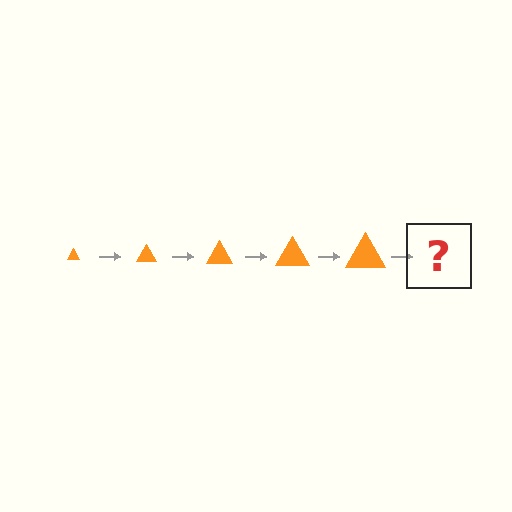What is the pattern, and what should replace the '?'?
The pattern is that the triangle gets progressively larger each step. The '?' should be an orange triangle, larger than the previous one.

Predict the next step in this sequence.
The next step is an orange triangle, larger than the previous one.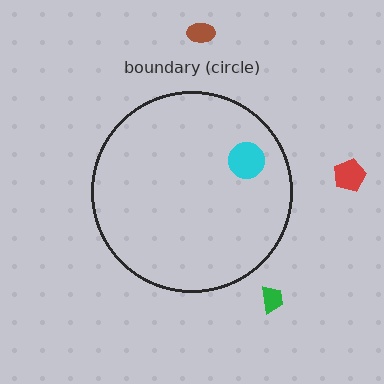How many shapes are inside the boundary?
1 inside, 3 outside.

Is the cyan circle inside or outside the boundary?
Inside.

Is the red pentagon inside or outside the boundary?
Outside.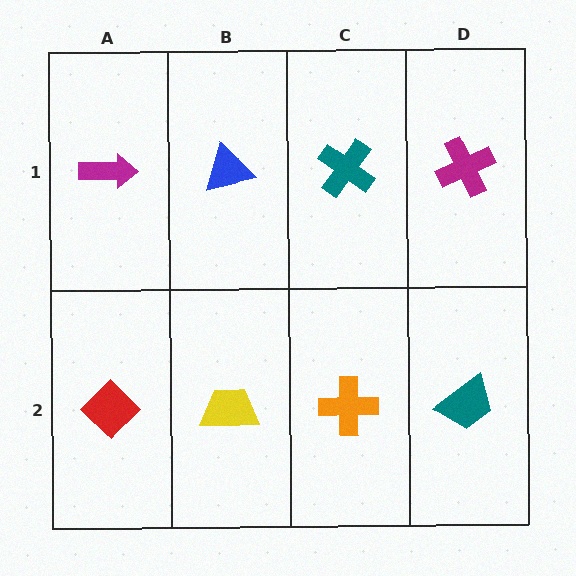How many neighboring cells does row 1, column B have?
3.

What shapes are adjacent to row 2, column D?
A magenta cross (row 1, column D), an orange cross (row 2, column C).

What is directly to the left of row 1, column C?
A blue triangle.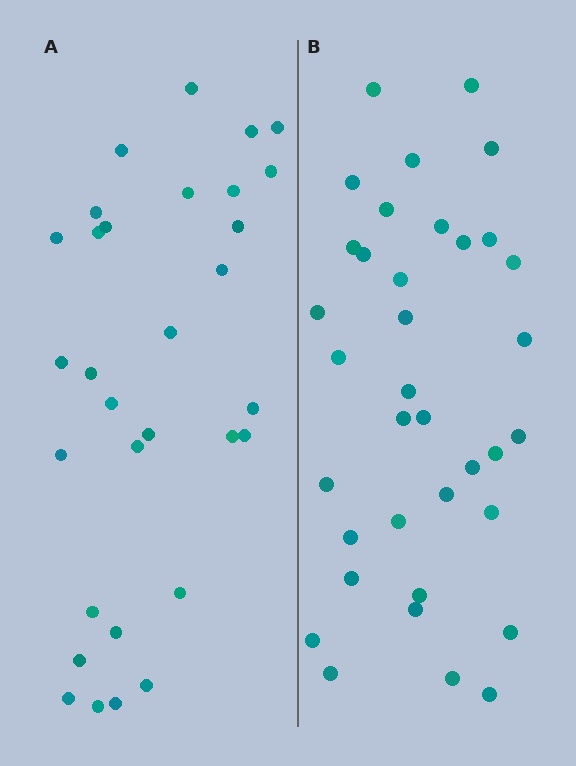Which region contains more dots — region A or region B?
Region B (the right region) has more dots.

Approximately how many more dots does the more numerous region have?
Region B has about 5 more dots than region A.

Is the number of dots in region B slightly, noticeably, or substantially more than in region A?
Region B has only slightly more — the two regions are fairly close. The ratio is roughly 1.2 to 1.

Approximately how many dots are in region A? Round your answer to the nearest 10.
About 30 dots. (The exact count is 31, which rounds to 30.)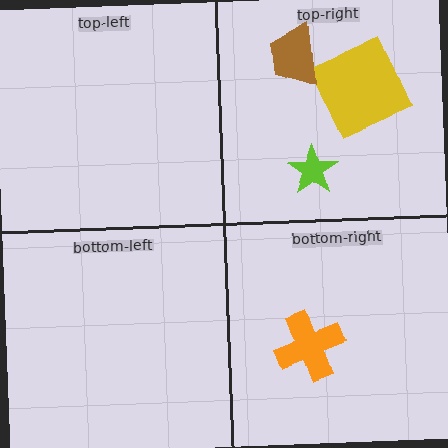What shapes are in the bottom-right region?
The orange cross.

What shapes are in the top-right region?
The yellow square, the lime star, the brown trapezoid.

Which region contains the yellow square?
The top-right region.